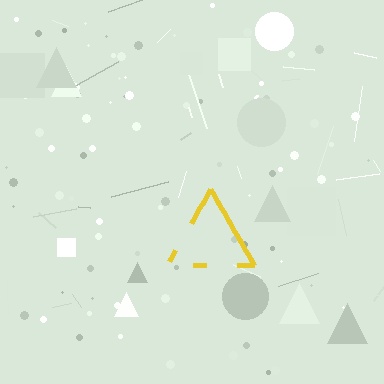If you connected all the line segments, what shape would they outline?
They would outline a triangle.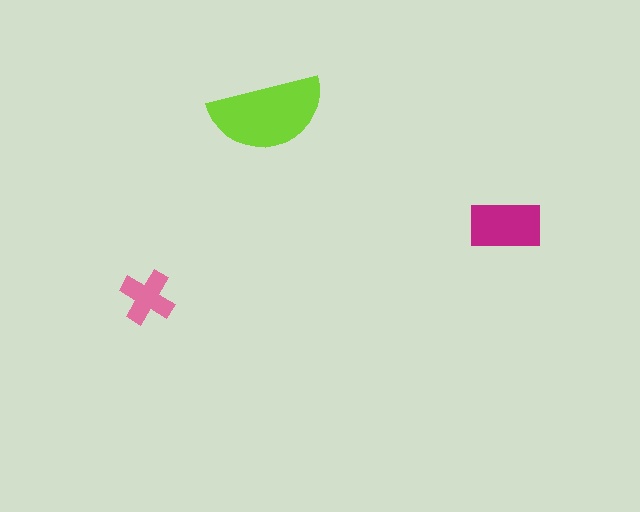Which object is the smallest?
The pink cross.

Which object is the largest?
The lime semicircle.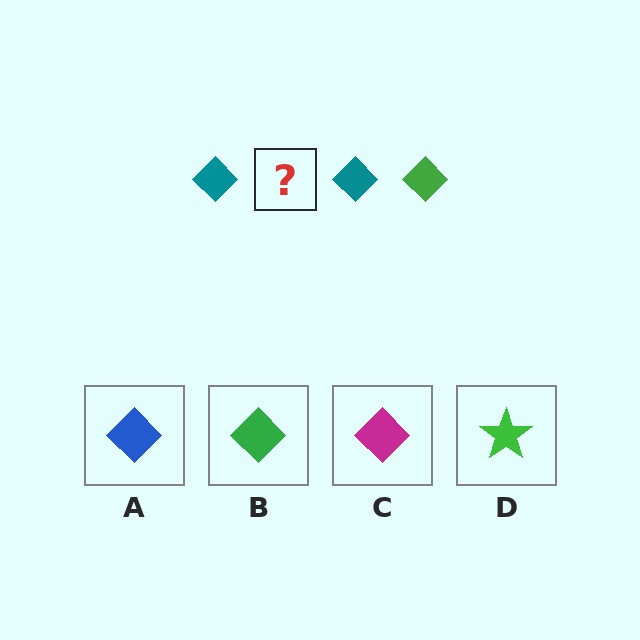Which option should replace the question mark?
Option B.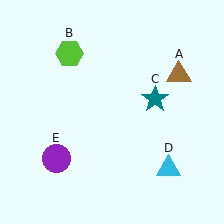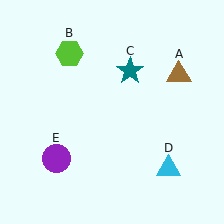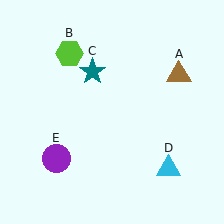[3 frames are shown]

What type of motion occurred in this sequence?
The teal star (object C) rotated counterclockwise around the center of the scene.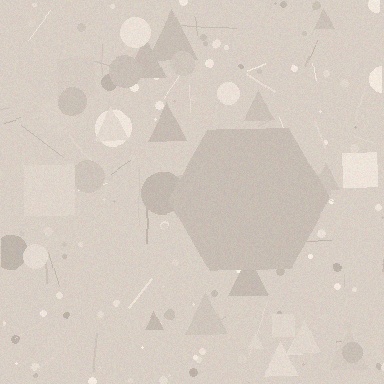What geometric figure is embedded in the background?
A hexagon is embedded in the background.